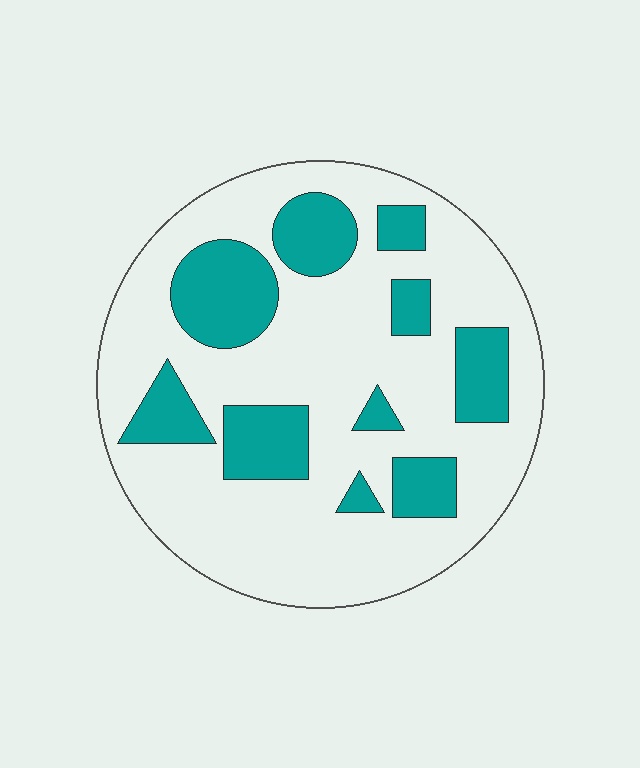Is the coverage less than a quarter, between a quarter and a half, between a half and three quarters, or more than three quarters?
Between a quarter and a half.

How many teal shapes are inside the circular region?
10.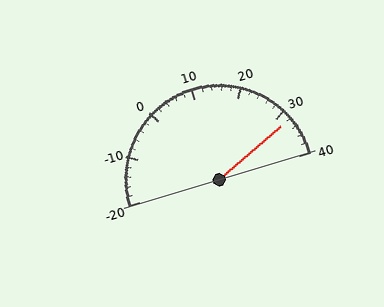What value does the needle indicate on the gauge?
The needle indicates approximately 32.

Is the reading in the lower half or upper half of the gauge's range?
The reading is in the upper half of the range (-20 to 40).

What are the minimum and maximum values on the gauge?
The gauge ranges from -20 to 40.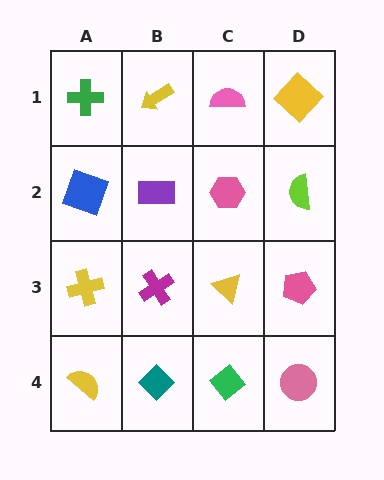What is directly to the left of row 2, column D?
A pink hexagon.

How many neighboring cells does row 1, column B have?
3.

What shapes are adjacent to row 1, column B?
A purple rectangle (row 2, column B), a green cross (row 1, column A), a pink semicircle (row 1, column C).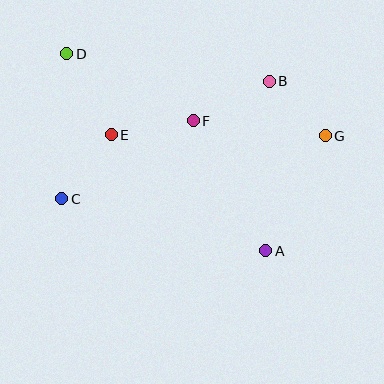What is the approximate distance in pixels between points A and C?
The distance between A and C is approximately 211 pixels.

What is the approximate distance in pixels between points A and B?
The distance between A and B is approximately 170 pixels.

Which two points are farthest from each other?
Points A and D are farthest from each other.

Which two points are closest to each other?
Points B and G are closest to each other.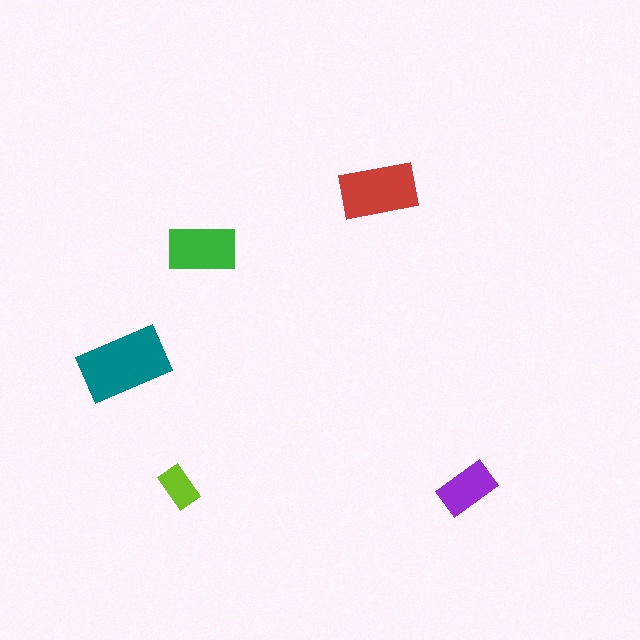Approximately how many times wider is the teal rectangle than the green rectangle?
About 1.5 times wider.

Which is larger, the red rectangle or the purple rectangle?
The red one.